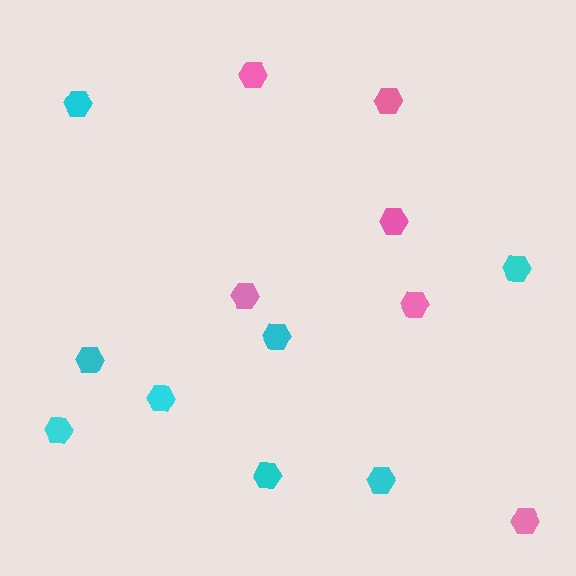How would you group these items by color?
There are 2 groups: one group of cyan hexagons (8) and one group of pink hexagons (6).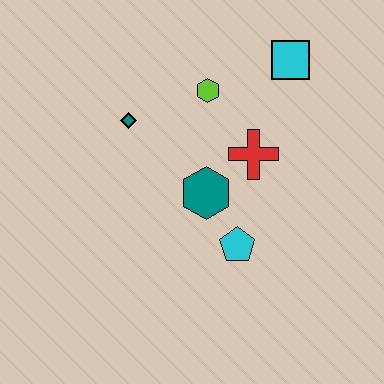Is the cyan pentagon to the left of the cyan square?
Yes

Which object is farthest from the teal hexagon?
The cyan square is farthest from the teal hexagon.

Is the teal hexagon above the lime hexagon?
No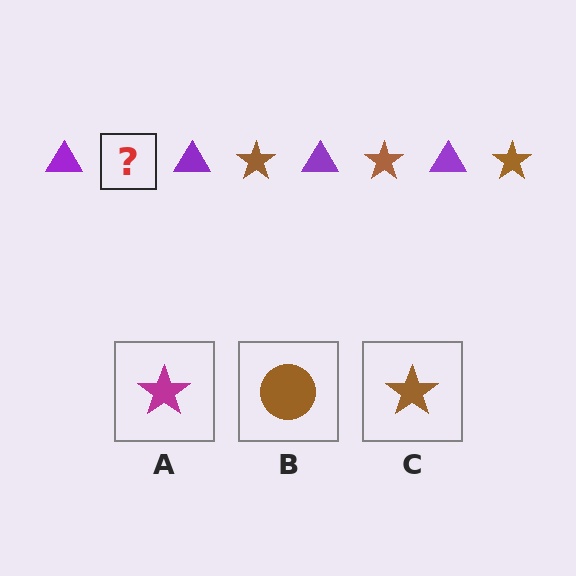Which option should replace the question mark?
Option C.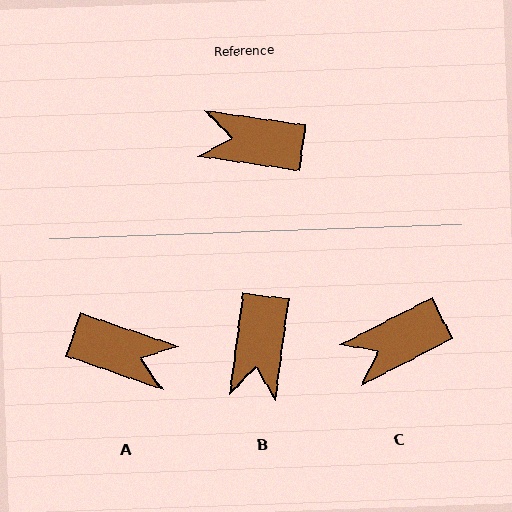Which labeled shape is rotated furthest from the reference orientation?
A, about 169 degrees away.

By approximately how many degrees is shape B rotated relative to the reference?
Approximately 91 degrees counter-clockwise.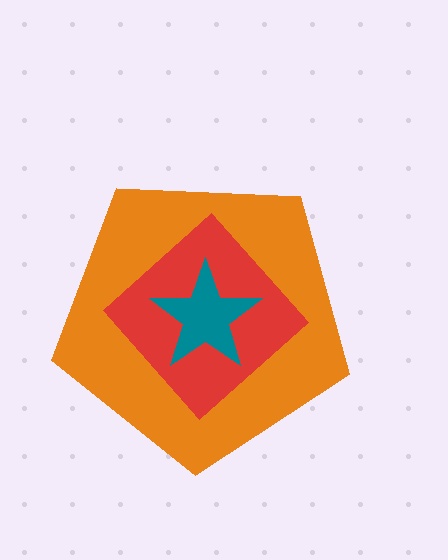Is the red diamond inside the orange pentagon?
Yes.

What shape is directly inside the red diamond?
The teal star.